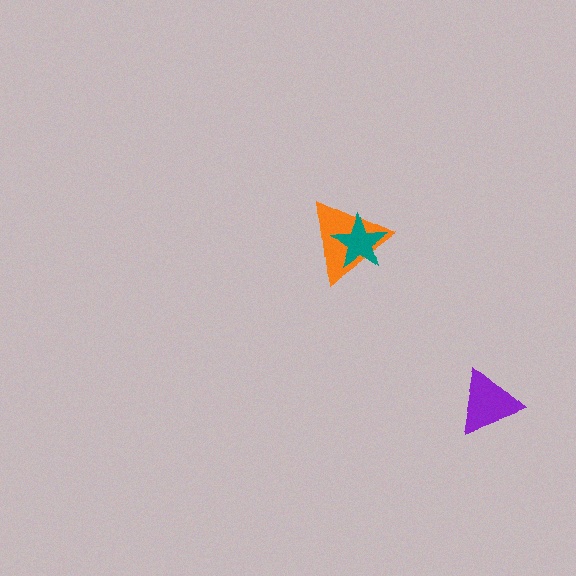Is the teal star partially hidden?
No, no other shape covers it.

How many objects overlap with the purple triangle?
0 objects overlap with the purple triangle.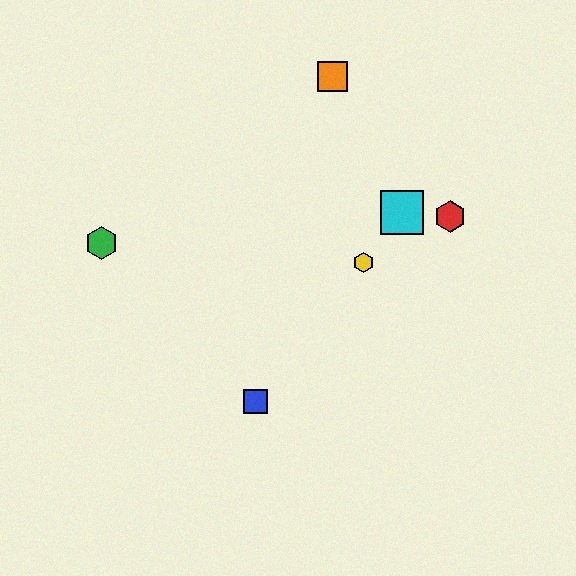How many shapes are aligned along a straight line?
4 shapes (the blue square, the yellow hexagon, the purple hexagon, the cyan square) are aligned along a straight line.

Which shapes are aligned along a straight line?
The blue square, the yellow hexagon, the purple hexagon, the cyan square are aligned along a straight line.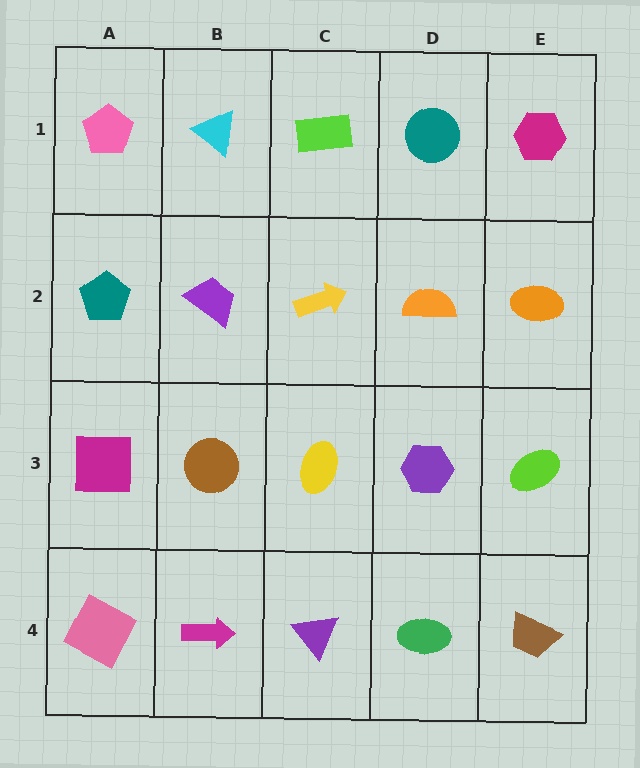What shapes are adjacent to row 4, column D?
A purple hexagon (row 3, column D), a purple triangle (row 4, column C), a brown trapezoid (row 4, column E).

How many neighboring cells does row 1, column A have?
2.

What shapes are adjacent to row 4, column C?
A yellow ellipse (row 3, column C), a magenta arrow (row 4, column B), a green ellipse (row 4, column D).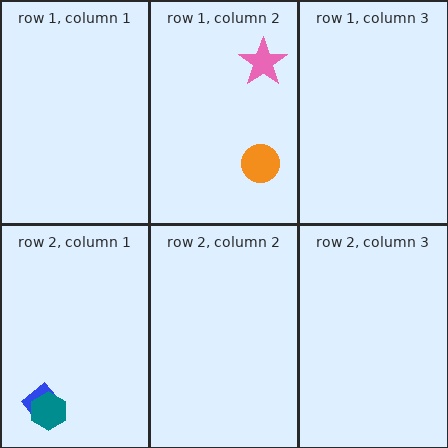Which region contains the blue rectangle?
The row 2, column 1 region.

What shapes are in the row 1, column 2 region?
The orange circle, the pink star.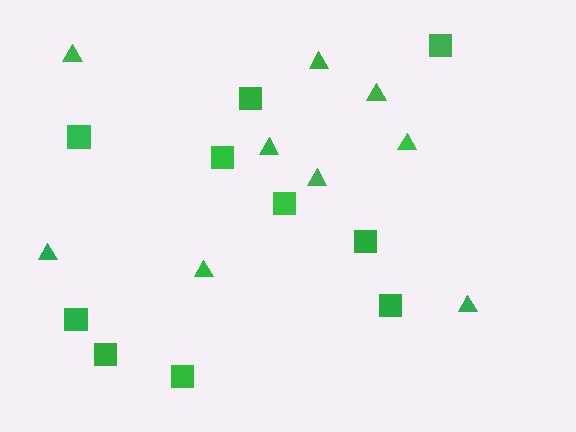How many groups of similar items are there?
There are 2 groups: one group of squares (10) and one group of triangles (9).